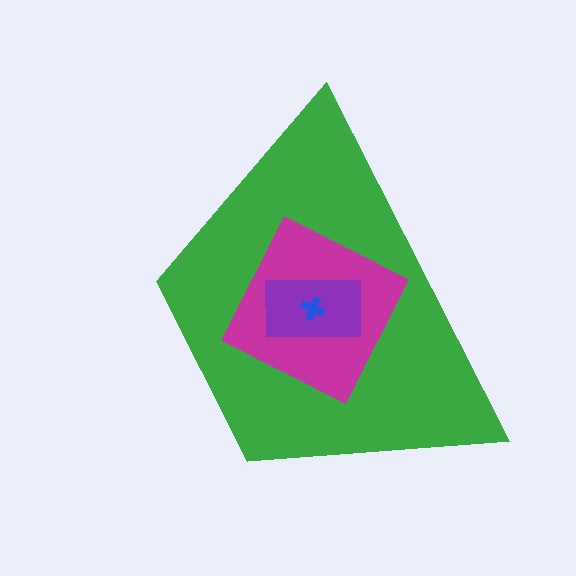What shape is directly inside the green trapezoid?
The magenta square.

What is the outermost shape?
The green trapezoid.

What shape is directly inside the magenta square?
The purple rectangle.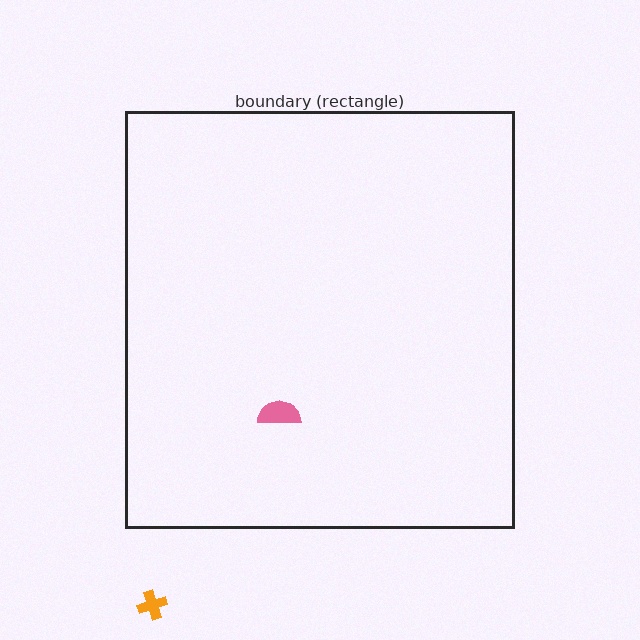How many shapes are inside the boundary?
1 inside, 1 outside.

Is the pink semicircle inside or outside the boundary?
Inside.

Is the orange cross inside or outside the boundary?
Outside.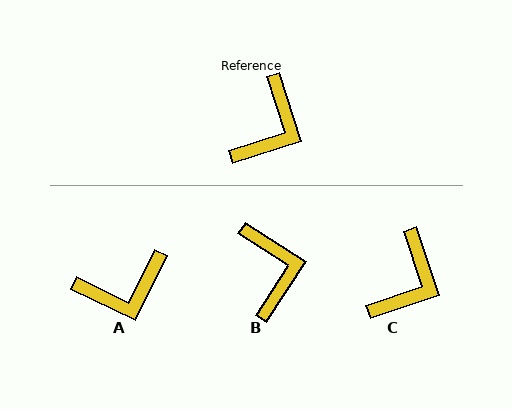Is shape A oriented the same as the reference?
No, it is off by about 44 degrees.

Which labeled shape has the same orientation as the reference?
C.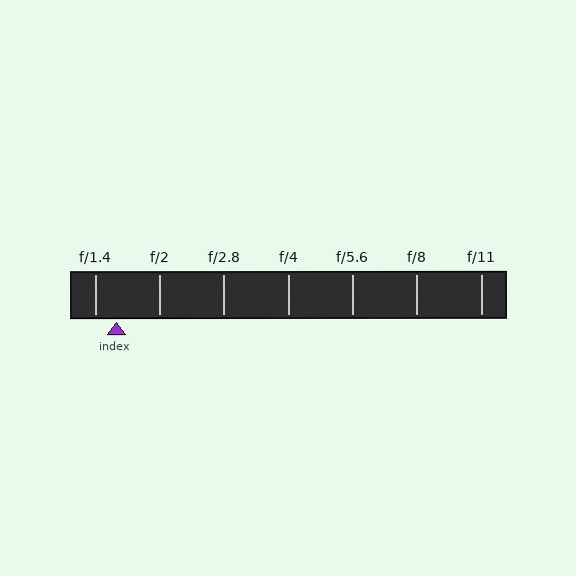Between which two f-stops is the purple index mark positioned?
The index mark is between f/1.4 and f/2.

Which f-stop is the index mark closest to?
The index mark is closest to f/1.4.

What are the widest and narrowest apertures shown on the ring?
The widest aperture shown is f/1.4 and the narrowest is f/11.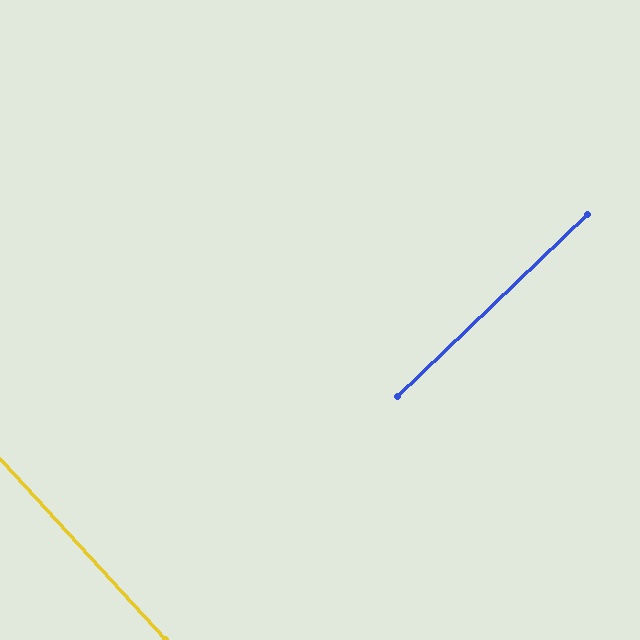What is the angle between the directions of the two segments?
Approximately 89 degrees.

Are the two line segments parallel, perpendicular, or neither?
Perpendicular — they meet at approximately 89°.